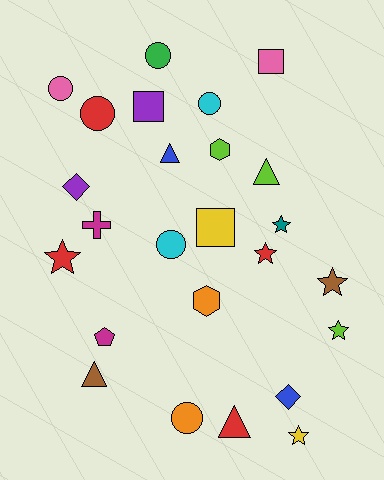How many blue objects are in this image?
There are 2 blue objects.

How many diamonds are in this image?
There are 2 diamonds.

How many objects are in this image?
There are 25 objects.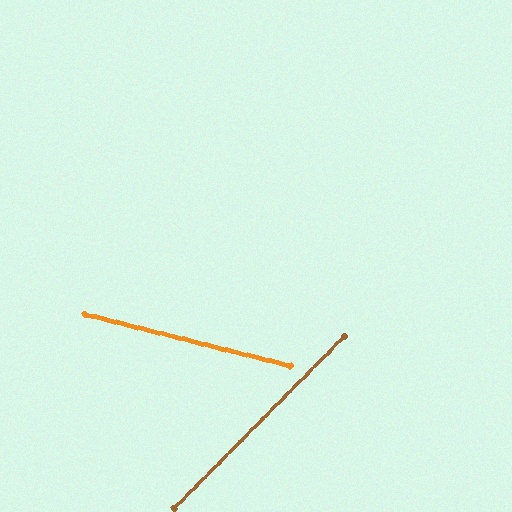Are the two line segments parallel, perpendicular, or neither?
Neither parallel nor perpendicular — they differ by about 59°.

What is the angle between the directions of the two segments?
Approximately 59 degrees.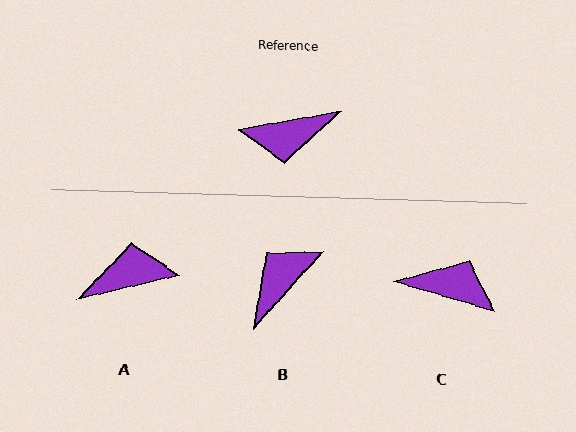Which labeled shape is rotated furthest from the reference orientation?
A, about 177 degrees away.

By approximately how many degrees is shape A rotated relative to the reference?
Approximately 177 degrees clockwise.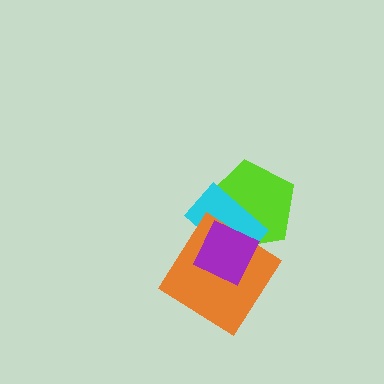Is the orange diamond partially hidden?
Yes, it is partially covered by another shape.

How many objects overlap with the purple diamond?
3 objects overlap with the purple diamond.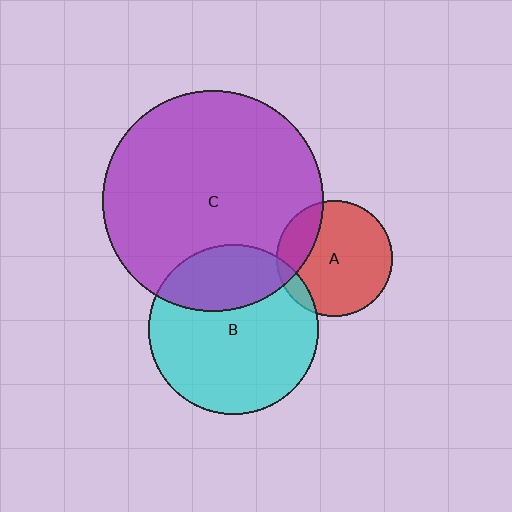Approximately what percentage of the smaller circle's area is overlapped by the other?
Approximately 30%.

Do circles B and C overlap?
Yes.